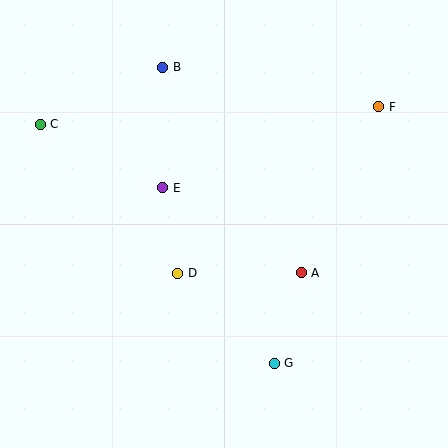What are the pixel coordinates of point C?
Point C is at (40, 124).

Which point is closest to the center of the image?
Point D at (178, 273) is closest to the center.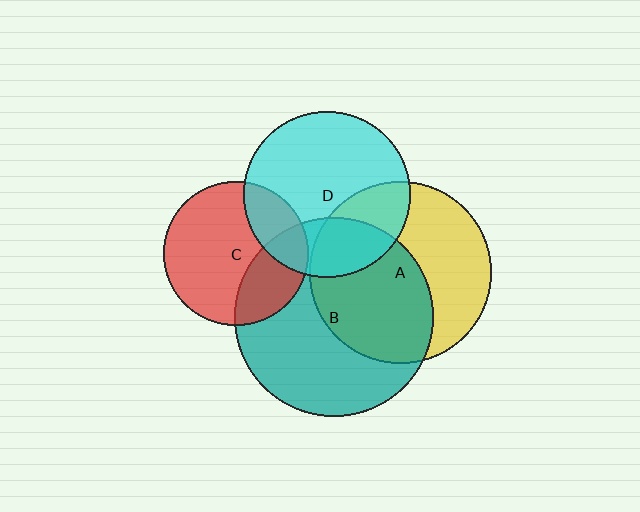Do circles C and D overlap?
Yes.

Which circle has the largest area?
Circle B (teal).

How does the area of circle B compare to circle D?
Approximately 1.4 times.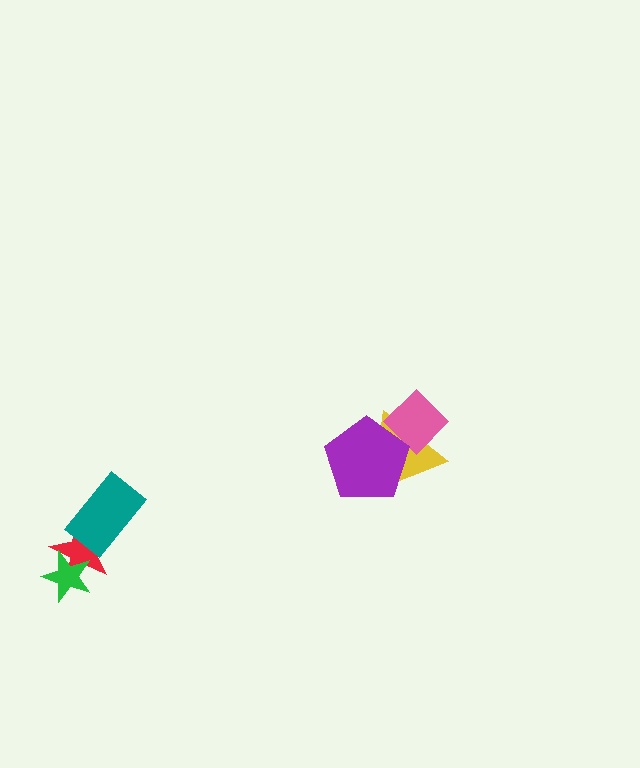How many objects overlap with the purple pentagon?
2 objects overlap with the purple pentagon.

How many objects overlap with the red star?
2 objects overlap with the red star.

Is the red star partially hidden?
Yes, it is partially covered by another shape.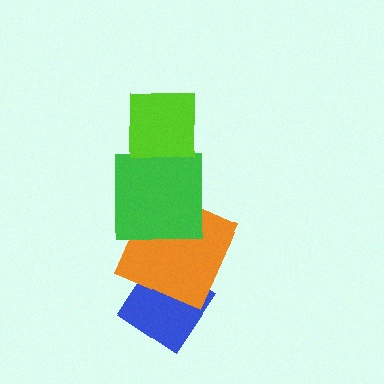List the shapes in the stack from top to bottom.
From top to bottom: the lime square, the green square, the orange square, the blue diamond.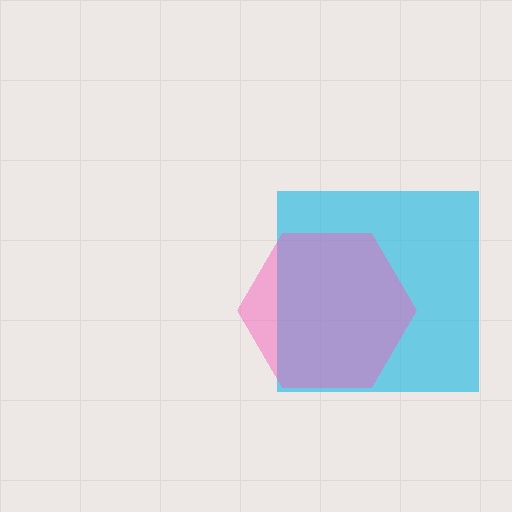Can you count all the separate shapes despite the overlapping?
Yes, there are 2 separate shapes.